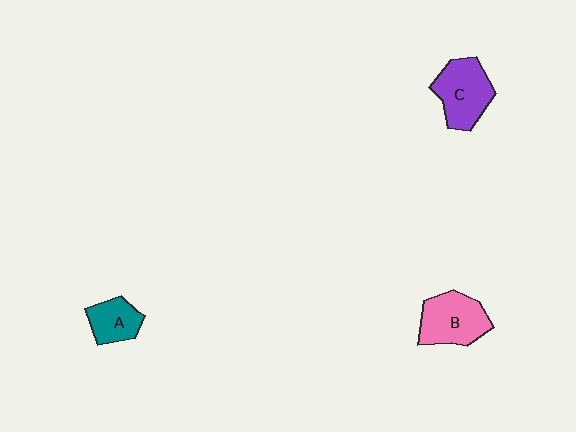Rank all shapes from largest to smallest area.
From largest to smallest: C (purple), B (pink), A (teal).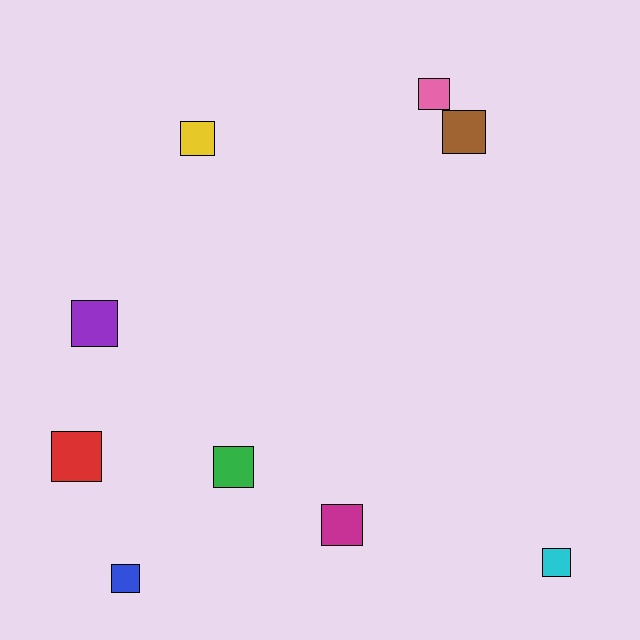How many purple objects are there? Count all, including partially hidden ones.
There is 1 purple object.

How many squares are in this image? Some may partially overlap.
There are 9 squares.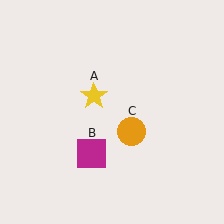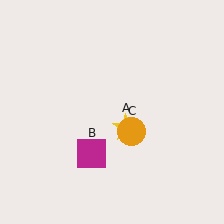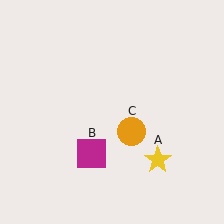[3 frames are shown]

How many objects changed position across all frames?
1 object changed position: yellow star (object A).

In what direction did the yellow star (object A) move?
The yellow star (object A) moved down and to the right.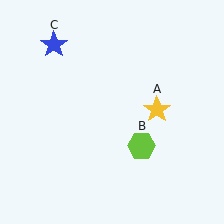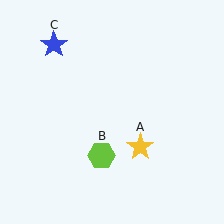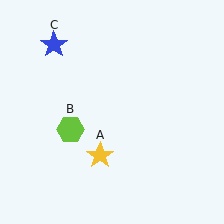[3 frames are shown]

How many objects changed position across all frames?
2 objects changed position: yellow star (object A), lime hexagon (object B).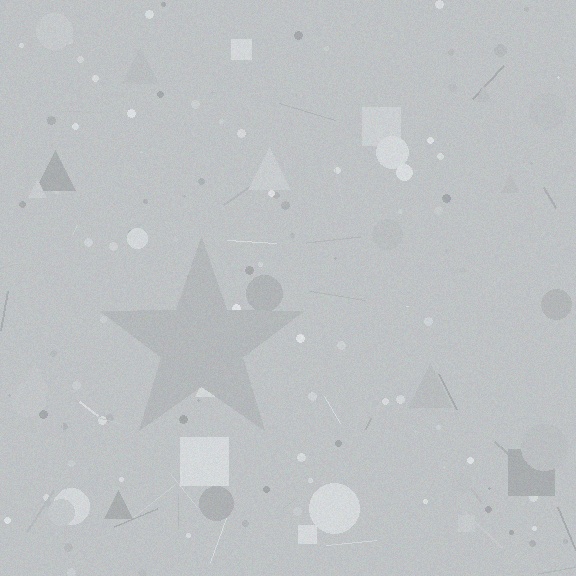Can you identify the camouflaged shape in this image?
The camouflaged shape is a star.